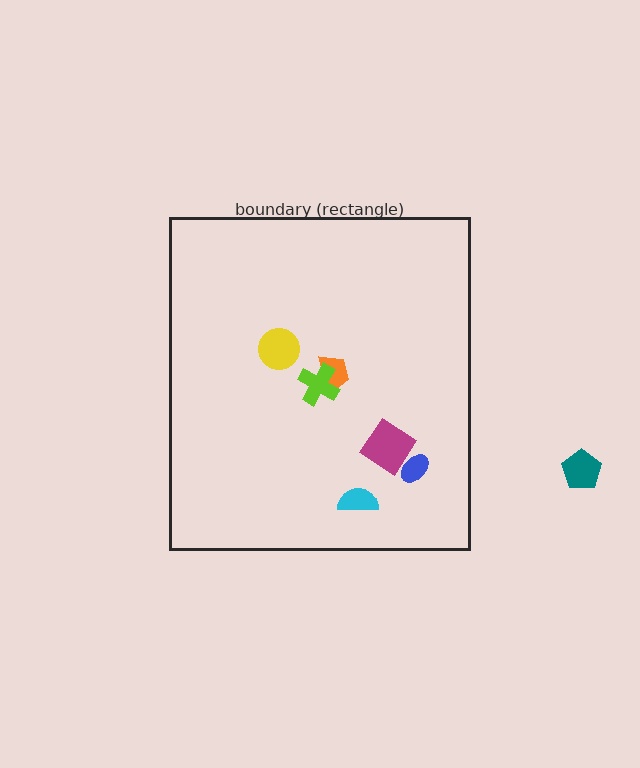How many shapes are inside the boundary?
6 inside, 1 outside.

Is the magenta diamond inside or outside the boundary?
Inside.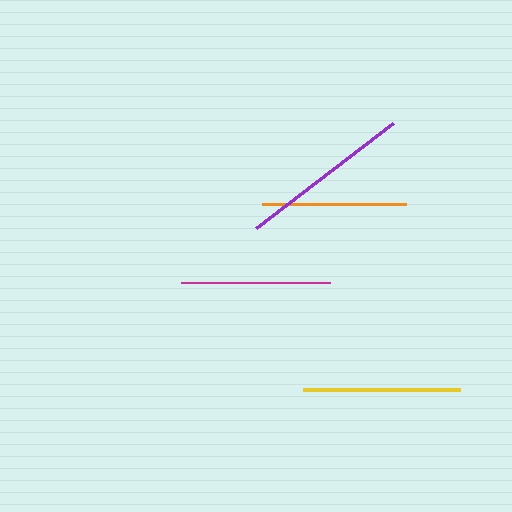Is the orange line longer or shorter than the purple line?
The purple line is longer than the orange line.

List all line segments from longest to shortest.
From longest to shortest: purple, yellow, magenta, orange.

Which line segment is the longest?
The purple line is the longest at approximately 172 pixels.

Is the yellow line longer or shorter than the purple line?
The purple line is longer than the yellow line.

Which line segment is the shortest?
The orange line is the shortest at approximately 144 pixels.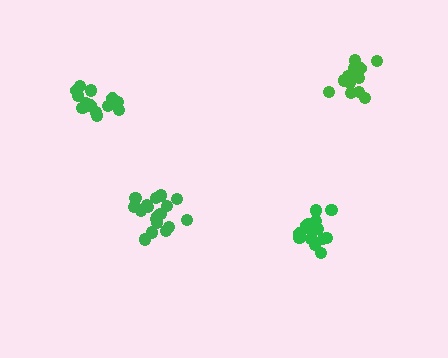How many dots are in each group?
Group 1: 16 dots, Group 2: 14 dots, Group 3: 14 dots, Group 4: 19 dots (63 total).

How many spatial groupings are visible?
There are 4 spatial groupings.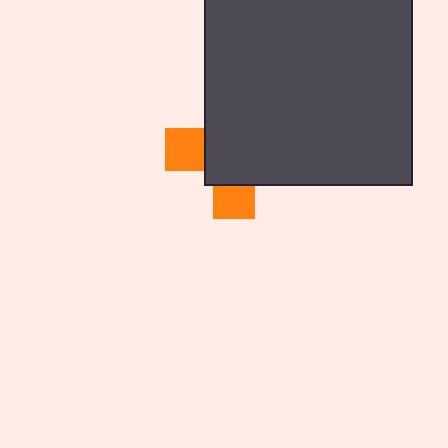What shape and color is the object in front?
The object in front is a dark gray square.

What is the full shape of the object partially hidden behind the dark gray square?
The partially hidden object is an orange cross.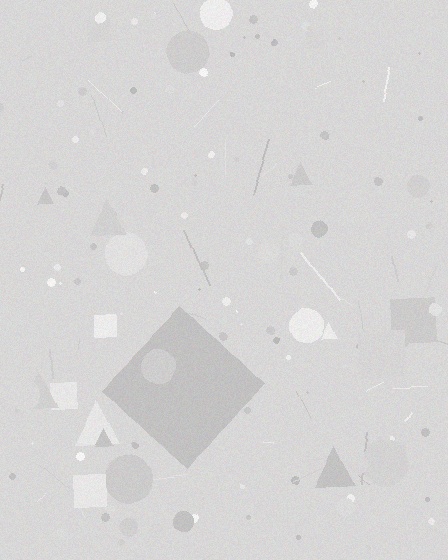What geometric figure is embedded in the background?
A diamond is embedded in the background.